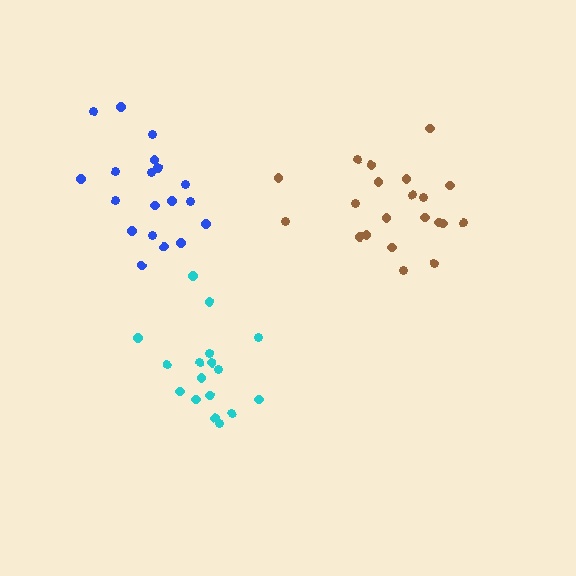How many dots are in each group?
Group 1: 21 dots, Group 2: 19 dots, Group 3: 17 dots (57 total).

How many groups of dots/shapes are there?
There are 3 groups.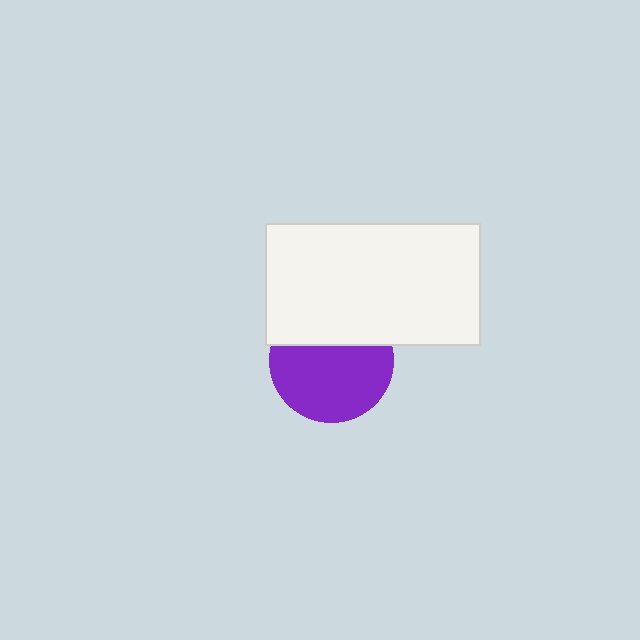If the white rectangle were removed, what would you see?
You would see the complete purple circle.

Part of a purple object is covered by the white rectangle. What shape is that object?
It is a circle.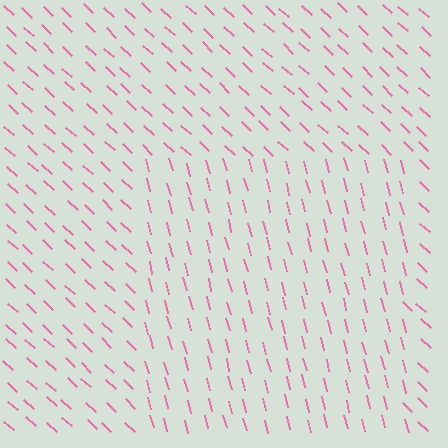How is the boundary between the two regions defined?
The boundary is defined purely by a change in line orientation (approximately 32 degrees difference). All lines are the same color and thickness.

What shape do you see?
I see a rectangle.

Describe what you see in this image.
The image is filled with small pink line segments. A rectangle region in the image has lines oriented differently from the surrounding lines, creating a visible texture boundary.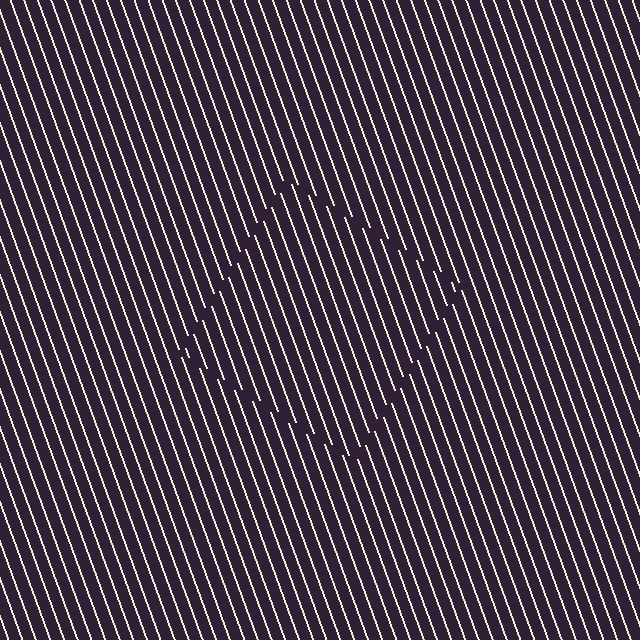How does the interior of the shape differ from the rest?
The interior of the shape contains the same grating, shifted by half a period — the contour is defined by the phase discontinuity where line-ends from the inner and outer gratings abut.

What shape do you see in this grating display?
An illusory square. The interior of the shape contains the same grating, shifted by half a period — the contour is defined by the phase discontinuity where line-ends from the inner and outer gratings abut.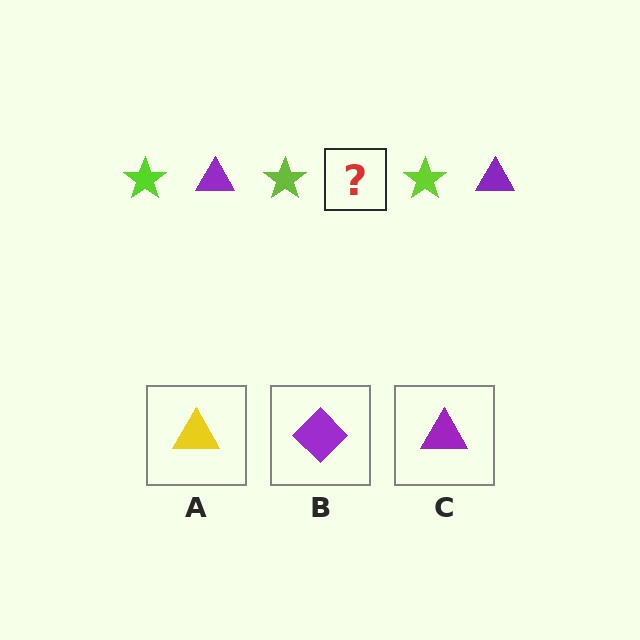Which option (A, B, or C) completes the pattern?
C.